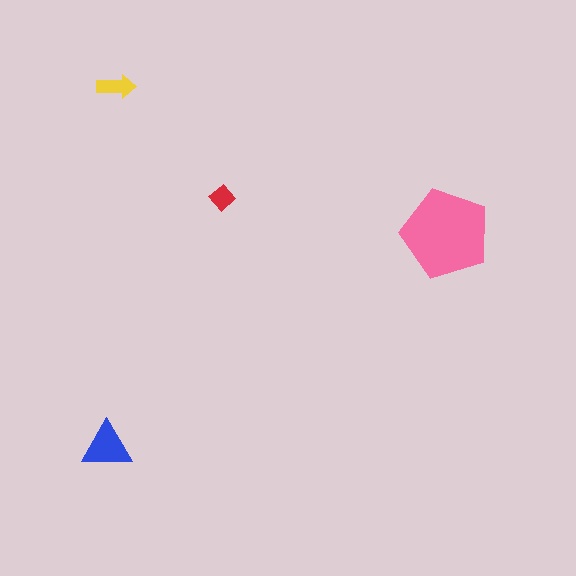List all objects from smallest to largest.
The red diamond, the yellow arrow, the blue triangle, the pink pentagon.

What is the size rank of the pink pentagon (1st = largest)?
1st.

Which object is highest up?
The yellow arrow is topmost.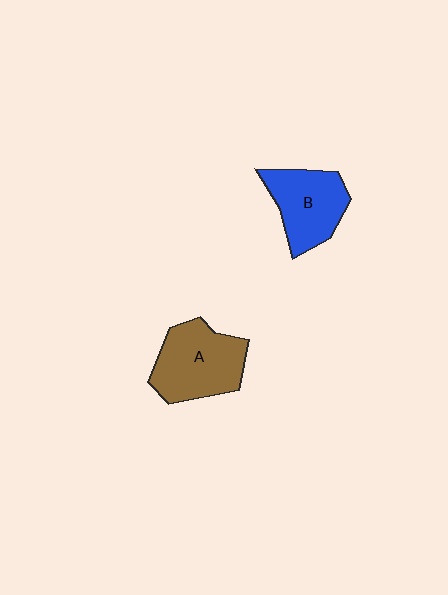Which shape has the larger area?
Shape A (brown).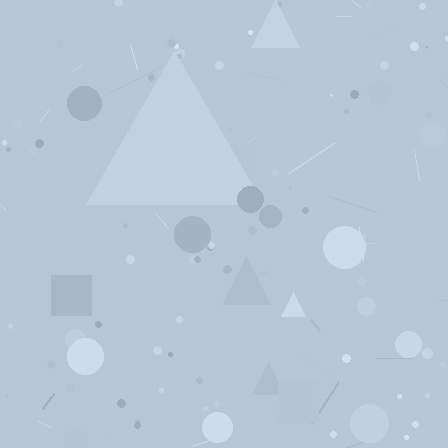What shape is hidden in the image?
A triangle is hidden in the image.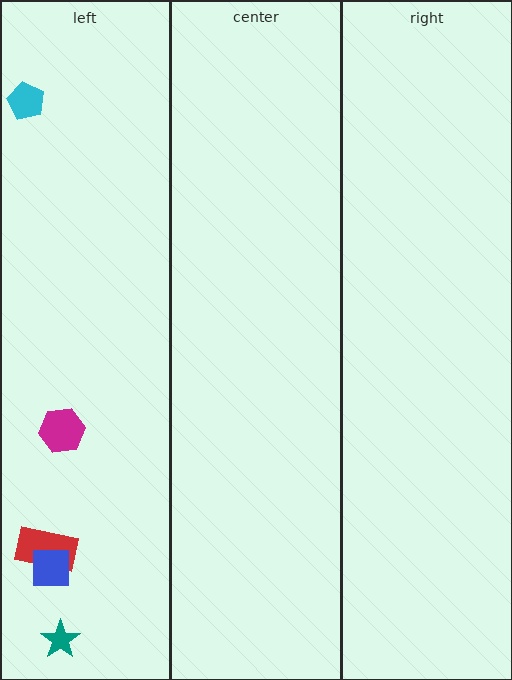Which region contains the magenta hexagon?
The left region.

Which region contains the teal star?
The left region.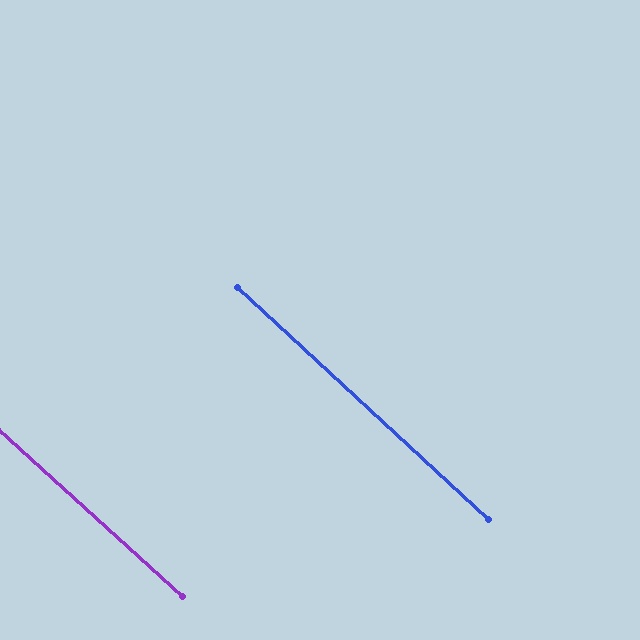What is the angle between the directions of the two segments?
Approximately 1 degree.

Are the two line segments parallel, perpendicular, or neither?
Parallel — their directions differ by only 0.6°.